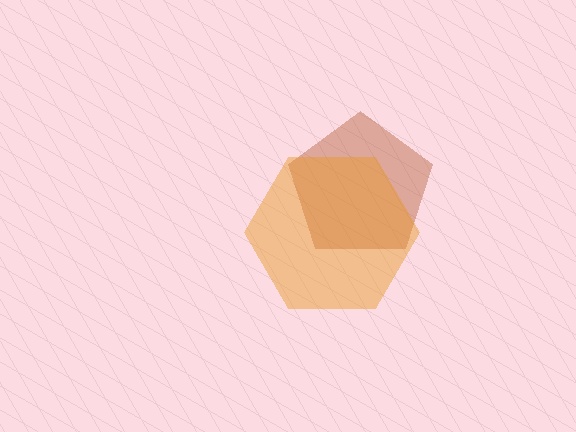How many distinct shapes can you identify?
There are 2 distinct shapes: a brown pentagon, an orange hexagon.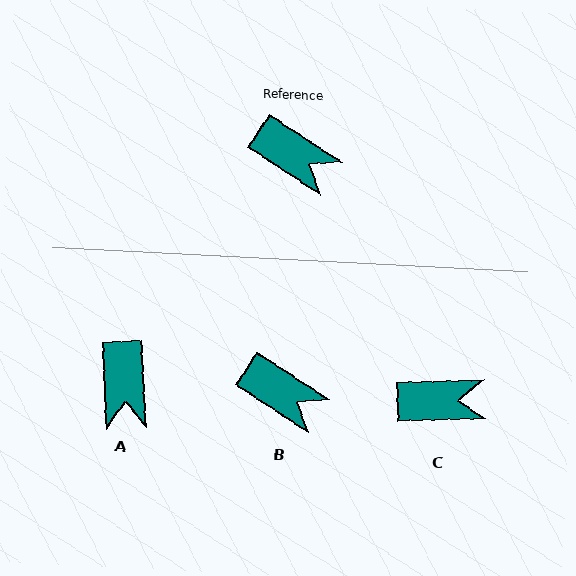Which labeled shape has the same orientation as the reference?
B.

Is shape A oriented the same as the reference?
No, it is off by about 54 degrees.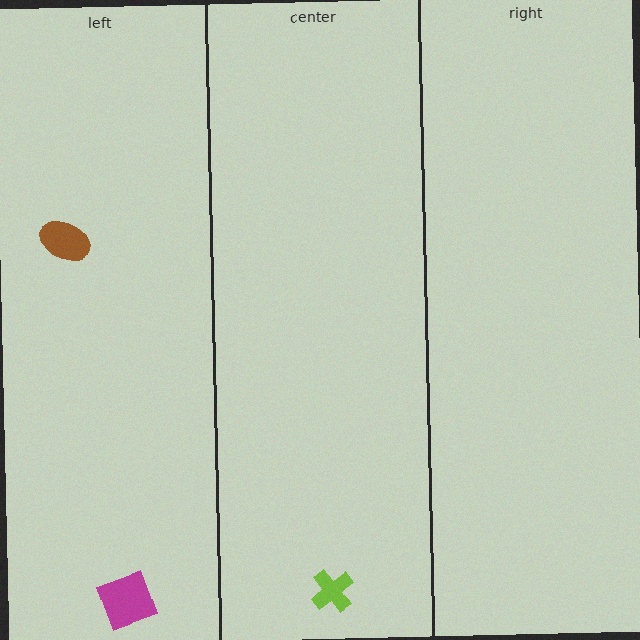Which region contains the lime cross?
The center region.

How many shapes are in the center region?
1.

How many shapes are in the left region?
2.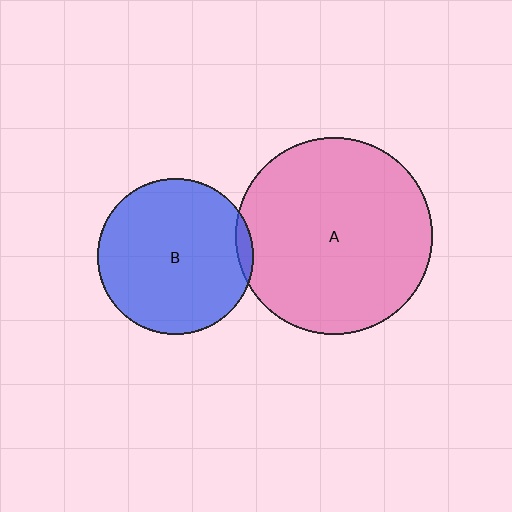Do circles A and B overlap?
Yes.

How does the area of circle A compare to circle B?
Approximately 1.6 times.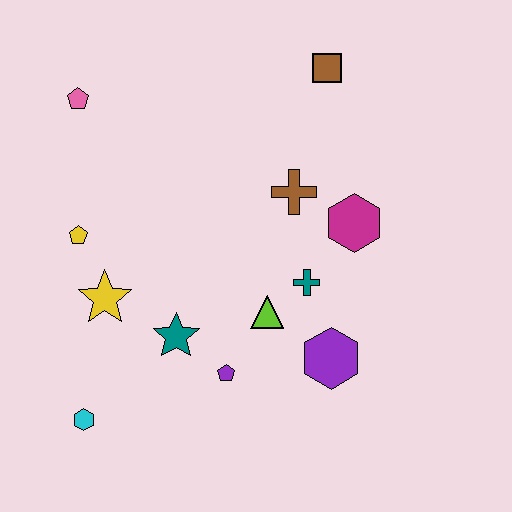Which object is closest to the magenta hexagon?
The brown cross is closest to the magenta hexagon.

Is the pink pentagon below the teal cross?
No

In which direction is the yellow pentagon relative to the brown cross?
The yellow pentagon is to the left of the brown cross.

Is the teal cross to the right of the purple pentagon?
Yes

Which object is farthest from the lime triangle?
The pink pentagon is farthest from the lime triangle.